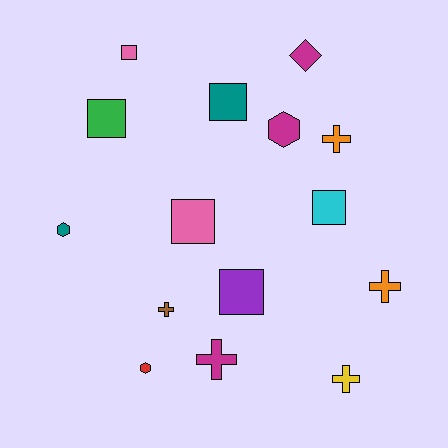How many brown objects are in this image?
There is 1 brown object.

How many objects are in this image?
There are 15 objects.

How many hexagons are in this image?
There are 3 hexagons.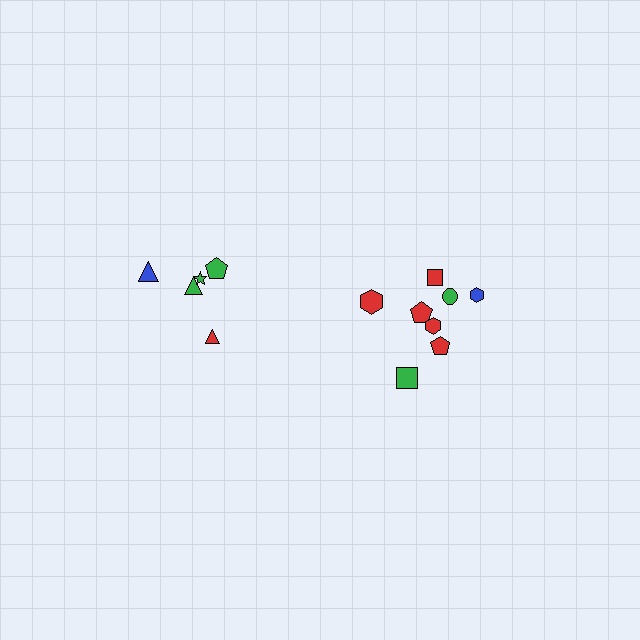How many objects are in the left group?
There are 5 objects.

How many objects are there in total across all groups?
There are 13 objects.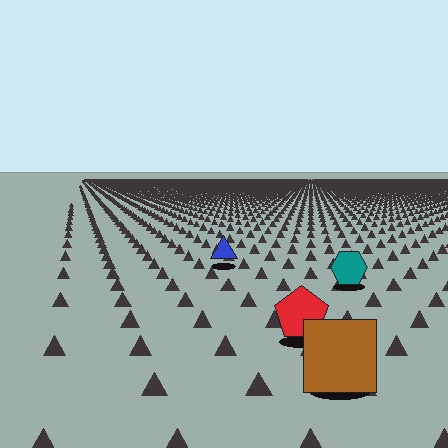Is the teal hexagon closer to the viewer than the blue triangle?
Yes. The teal hexagon is closer — you can tell from the texture gradient: the ground texture is coarser near it.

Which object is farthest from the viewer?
The blue triangle is farthest from the viewer. It appears smaller and the ground texture around it is denser.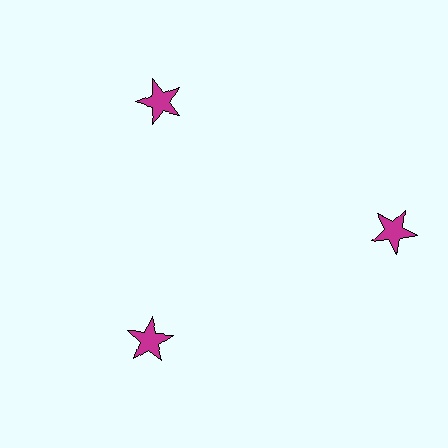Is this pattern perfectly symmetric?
No. The 3 magenta stars are arranged in a ring, but one element near the 3 o'clock position is pushed outward from the center, breaking the 3-fold rotational symmetry.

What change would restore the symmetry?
The symmetry would be restored by moving it inward, back onto the ring so that all 3 stars sit at equal angles and equal distance from the center.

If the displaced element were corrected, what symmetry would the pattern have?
It would have 3-fold rotational symmetry — the pattern would map onto itself every 120 degrees.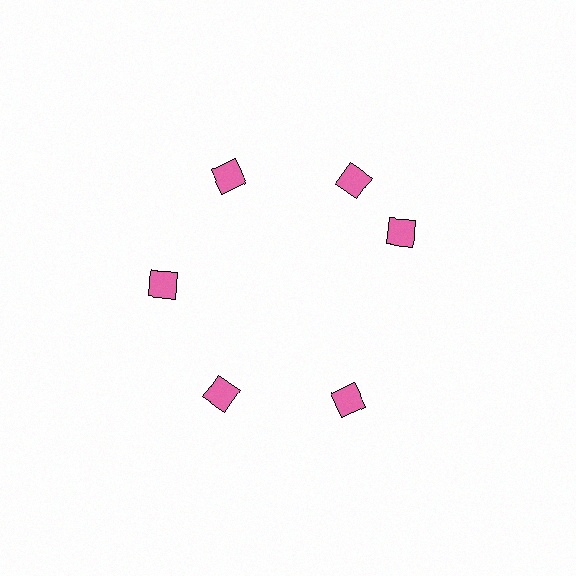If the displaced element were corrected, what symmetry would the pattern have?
It would have 6-fold rotational symmetry — the pattern would map onto itself every 60 degrees.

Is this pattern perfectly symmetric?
No. The 6 pink diamonds are arranged in a ring, but one element near the 3 o'clock position is rotated out of alignment along the ring, breaking the 6-fold rotational symmetry.